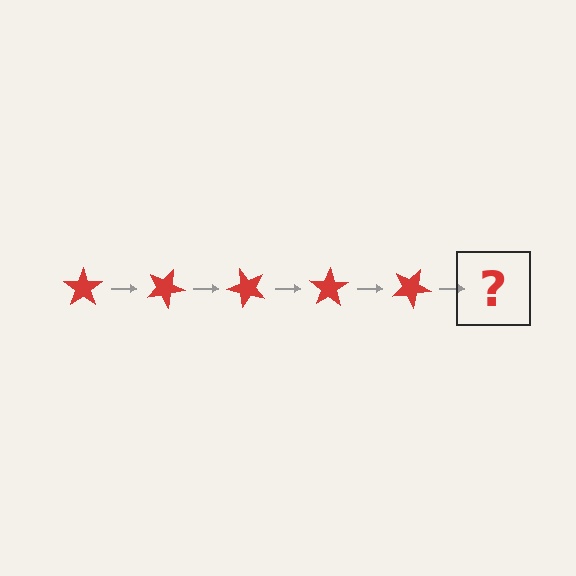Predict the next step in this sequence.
The next step is a red star rotated 125 degrees.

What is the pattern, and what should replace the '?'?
The pattern is that the star rotates 25 degrees each step. The '?' should be a red star rotated 125 degrees.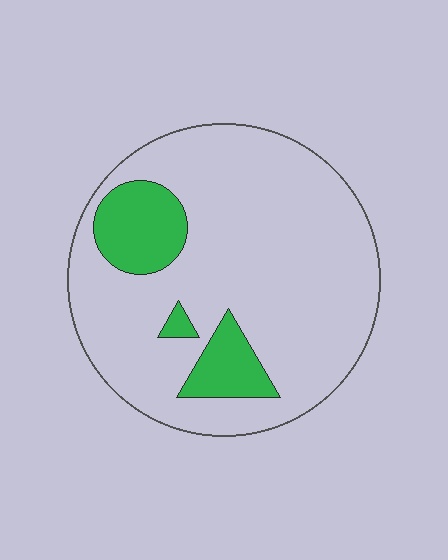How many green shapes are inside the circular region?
3.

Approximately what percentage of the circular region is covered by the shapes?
Approximately 15%.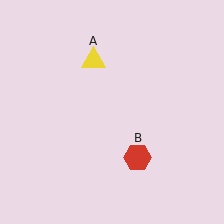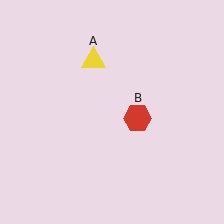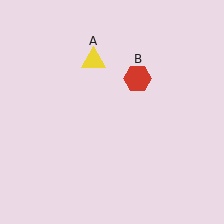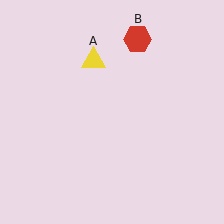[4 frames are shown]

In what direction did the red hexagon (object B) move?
The red hexagon (object B) moved up.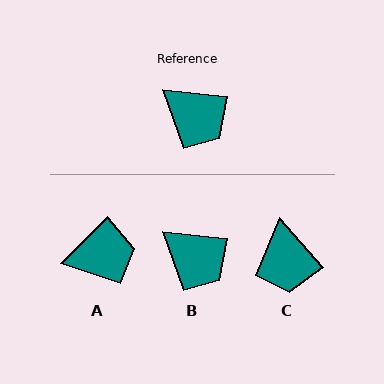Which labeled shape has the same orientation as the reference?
B.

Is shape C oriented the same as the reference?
No, it is off by about 42 degrees.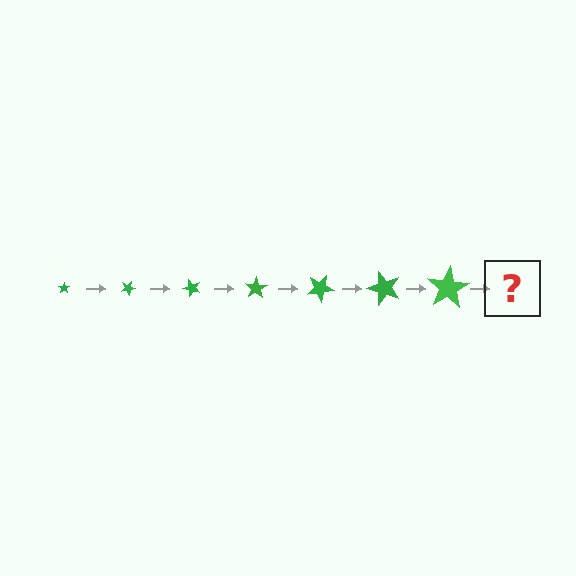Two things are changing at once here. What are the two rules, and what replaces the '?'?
The two rules are that the star grows larger each step and it rotates 25 degrees each step. The '?' should be a star, larger than the previous one and rotated 175 degrees from the start.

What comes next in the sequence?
The next element should be a star, larger than the previous one and rotated 175 degrees from the start.